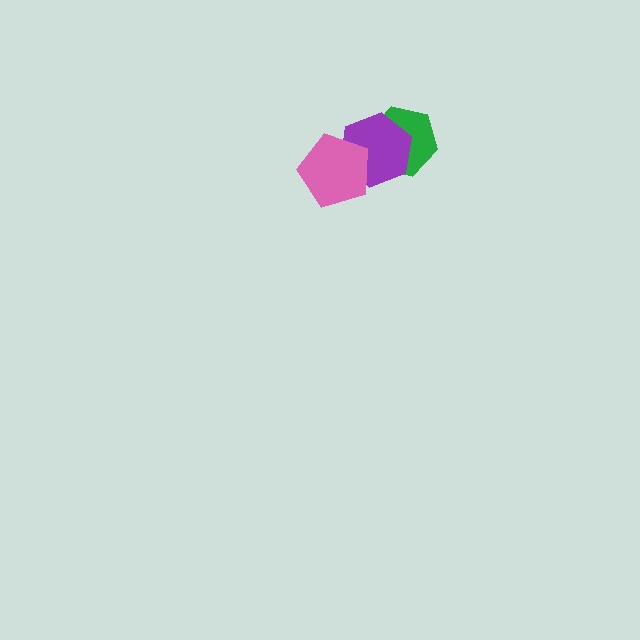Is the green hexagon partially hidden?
Yes, it is partially covered by another shape.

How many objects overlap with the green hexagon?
1 object overlaps with the green hexagon.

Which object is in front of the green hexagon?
The purple hexagon is in front of the green hexagon.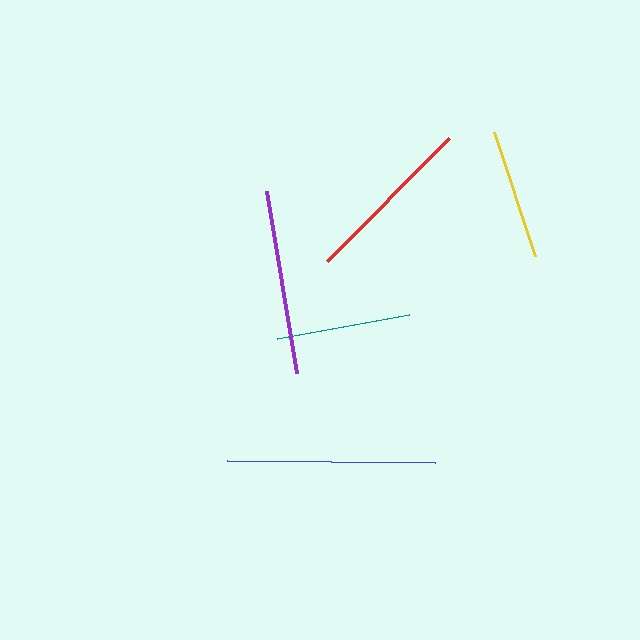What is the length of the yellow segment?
The yellow segment is approximately 130 pixels long.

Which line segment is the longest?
The blue line is the longest at approximately 209 pixels.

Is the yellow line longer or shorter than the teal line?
The teal line is longer than the yellow line.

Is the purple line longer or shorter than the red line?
The purple line is longer than the red line.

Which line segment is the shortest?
The yellow line is the shortest at approximately 130 pixels.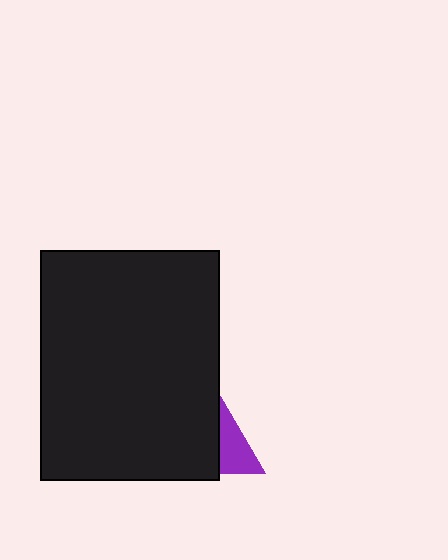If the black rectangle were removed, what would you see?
You would see the complete purple triangle.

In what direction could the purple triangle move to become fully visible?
The purple triangle could move right. That would shift it out from behind the black rectangle entirely.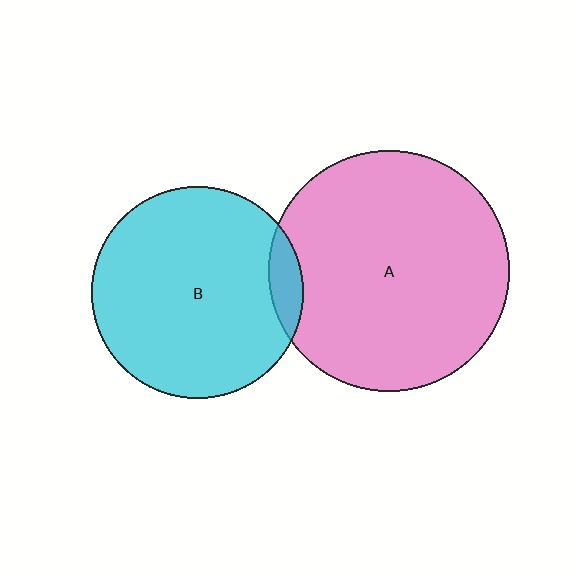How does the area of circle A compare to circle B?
Approximately 1.3 times.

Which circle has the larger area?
Circle A (pink).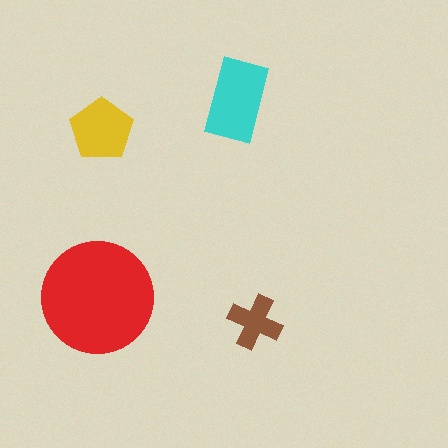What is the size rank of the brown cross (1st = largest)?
4th.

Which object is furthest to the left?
The red circle is leftmost.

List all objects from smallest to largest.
The brown cross, the yellow pentagon, the cyan rectangle, the red circle.